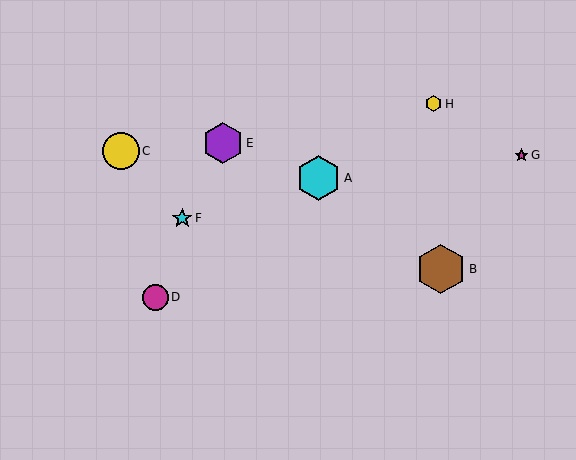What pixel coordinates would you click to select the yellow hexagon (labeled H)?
Click at (434, 104) to select the yellow hexagon H.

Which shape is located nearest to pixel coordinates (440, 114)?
The yellow hexagon (labeled H) at (434, 104) is nearest to that location.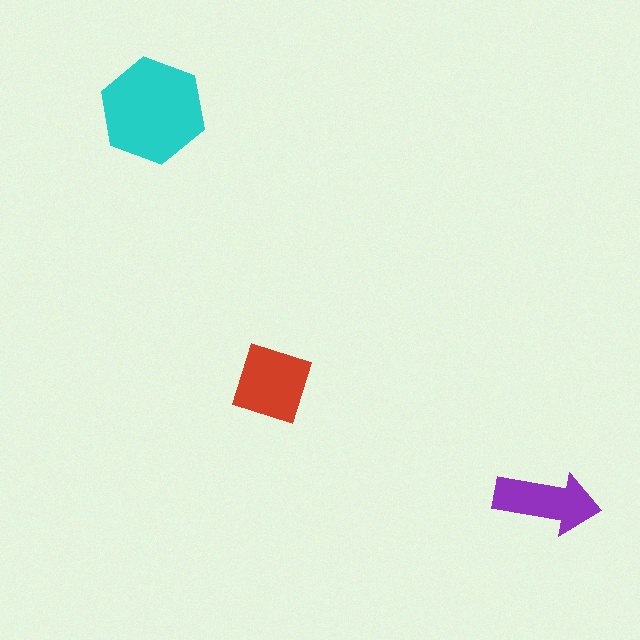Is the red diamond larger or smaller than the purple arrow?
Larger.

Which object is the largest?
The cyan hexagon.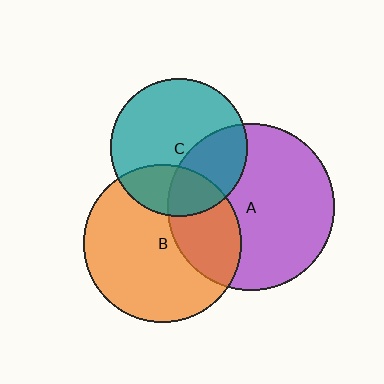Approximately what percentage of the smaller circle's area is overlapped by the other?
Approximately 25%.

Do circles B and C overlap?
Yes.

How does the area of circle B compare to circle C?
Approximately 1.3 times.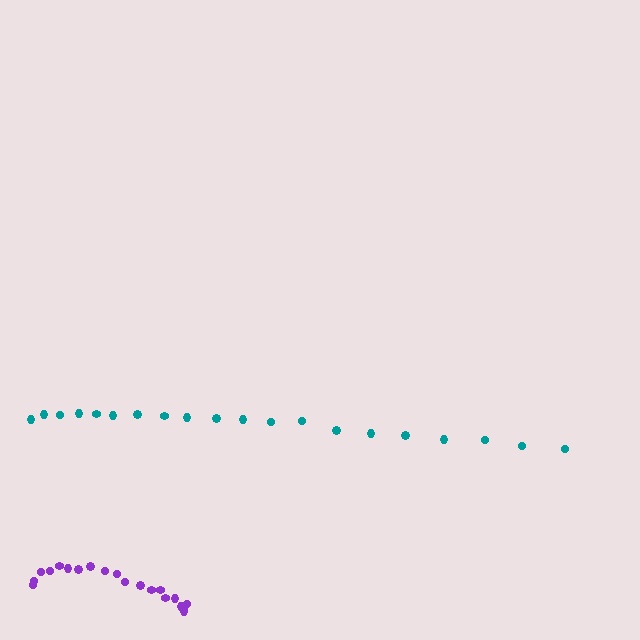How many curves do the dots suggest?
There are 2 distinct paths.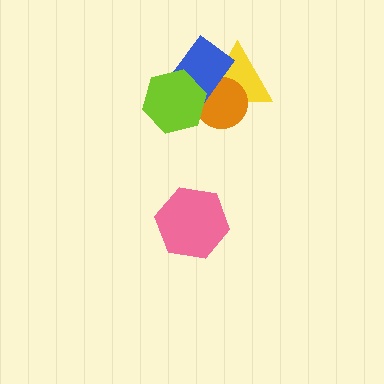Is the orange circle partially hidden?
Yes, it is partially covered by another shape.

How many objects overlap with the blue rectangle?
3 objects overlap with the blue rectangle.